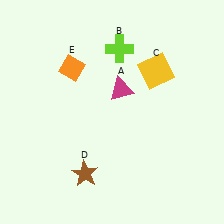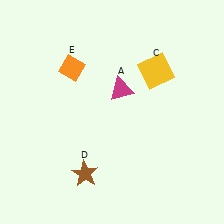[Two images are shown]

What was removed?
The lime cross (B) was removed in Image 2.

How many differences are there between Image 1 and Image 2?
There is 1 difference between the two images.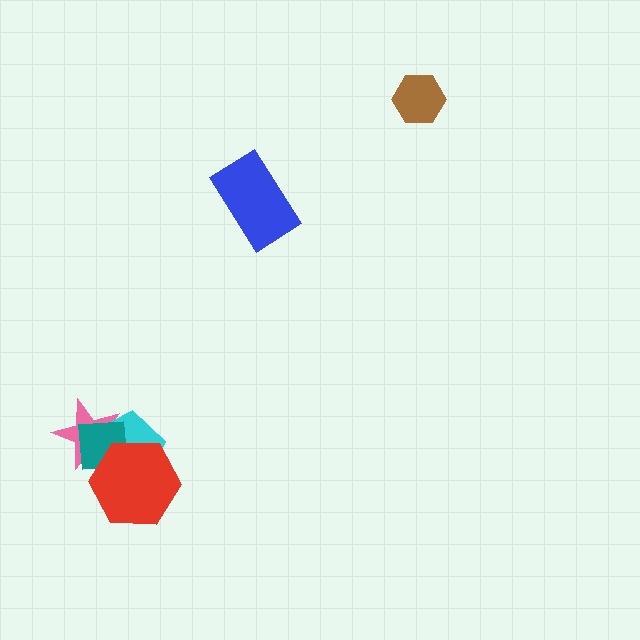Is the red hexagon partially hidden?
No, no other shape covers it.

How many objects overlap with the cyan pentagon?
3 objects overlap with the cyan pentagon.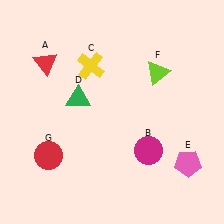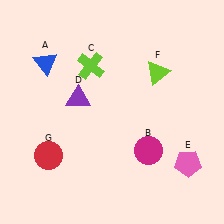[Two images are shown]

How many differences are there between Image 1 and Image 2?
There are 3 differences between the two images.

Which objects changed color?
A changed from red to blue. C changed from yellow to lime. D changed from green to purple.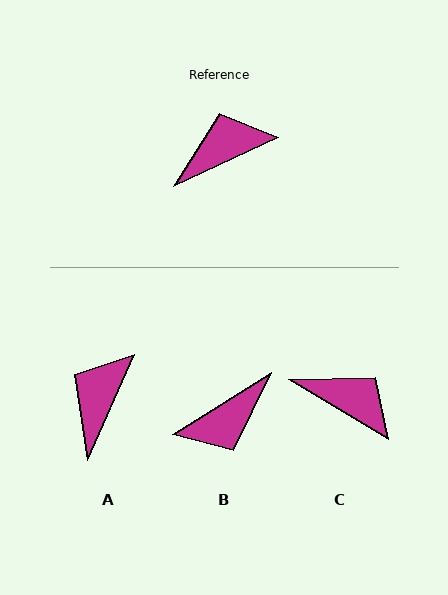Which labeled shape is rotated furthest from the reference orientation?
B, about 173 degrees away.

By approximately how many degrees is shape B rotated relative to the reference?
Approximately 173 degrees clockwise.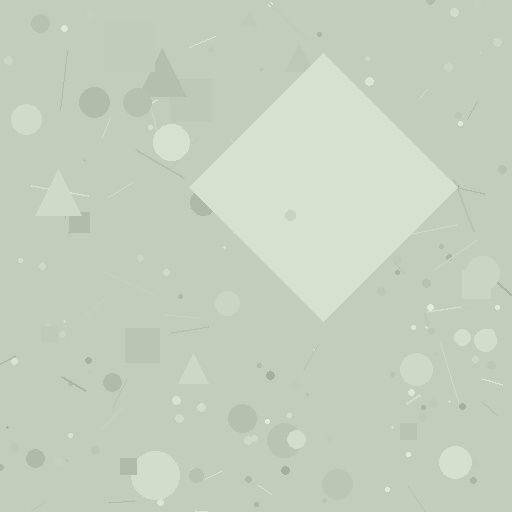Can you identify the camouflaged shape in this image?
The camouflaged shape is a diamond.